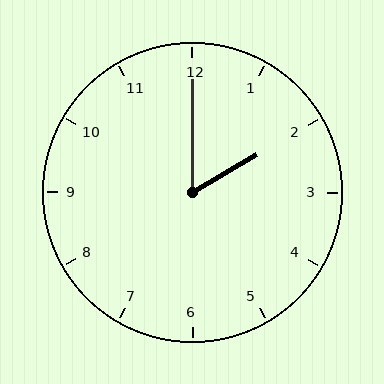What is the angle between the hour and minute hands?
Approximately 60 degrees.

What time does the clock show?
2:00.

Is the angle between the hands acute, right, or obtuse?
It is acute.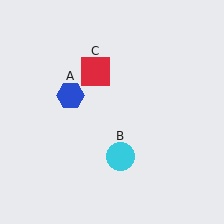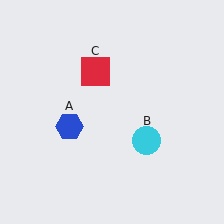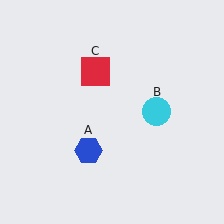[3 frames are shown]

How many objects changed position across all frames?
2 objects changed position: blue hexagon (object A), cyan circle (object B).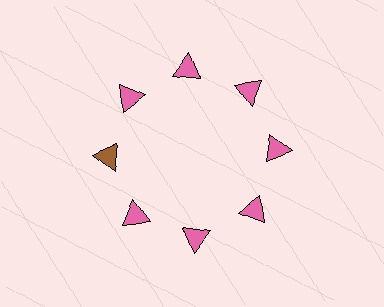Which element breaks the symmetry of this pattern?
The brown triangle at roughly the 9 o'clock position breaks the symmetry. All other shapes are pink triangles.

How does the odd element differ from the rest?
It has a different color: brown instead of pink.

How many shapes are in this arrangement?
There are 8 shapes arranged in a ring pattern.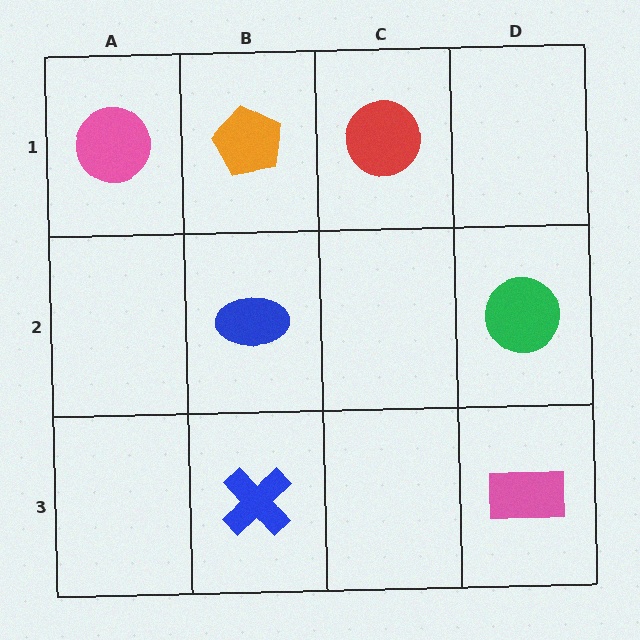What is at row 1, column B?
An orange pentagon.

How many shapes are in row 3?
2 shapes.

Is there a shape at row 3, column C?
No, that cell is empty.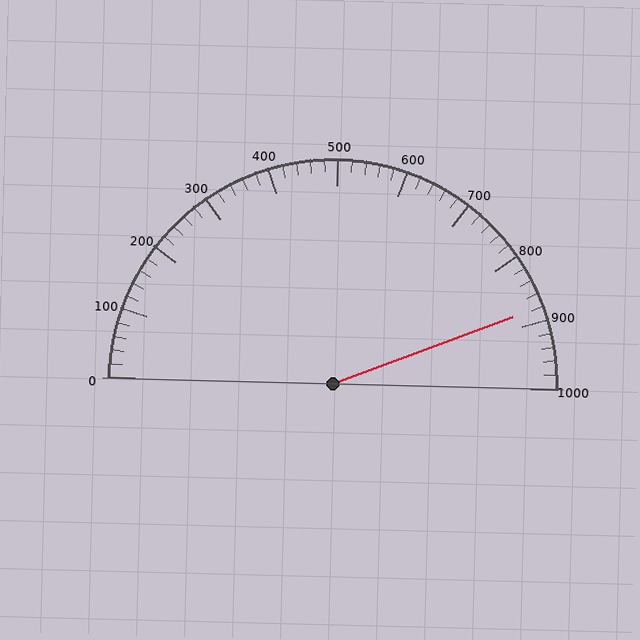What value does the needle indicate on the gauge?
The needle indicates approximately 880.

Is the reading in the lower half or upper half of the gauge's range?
The reading is in the upper half of the range (0 to 1000).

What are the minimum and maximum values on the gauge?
The gauge ranges from 0 to 1000.